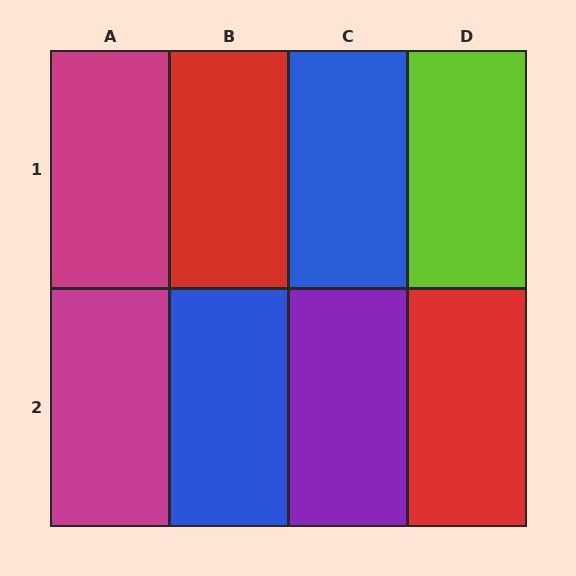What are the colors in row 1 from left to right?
Magenta, red, blue, lime.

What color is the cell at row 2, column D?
Red.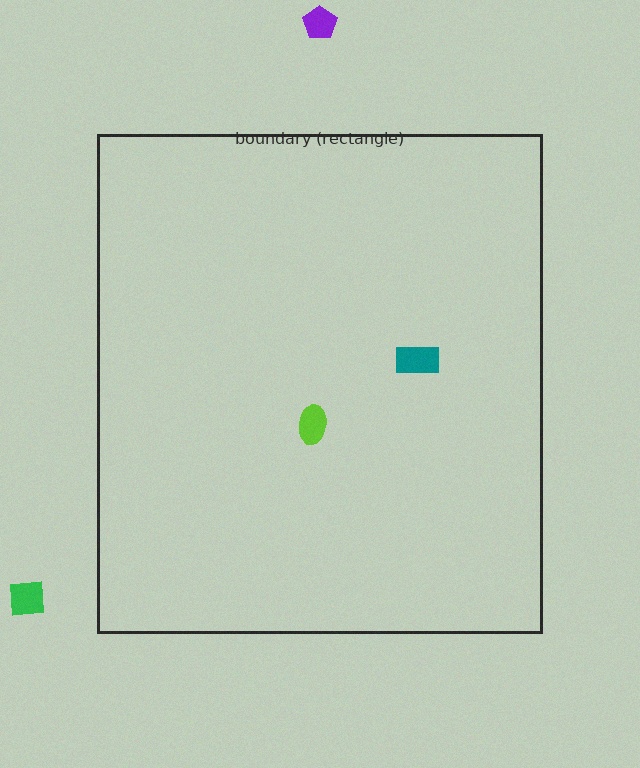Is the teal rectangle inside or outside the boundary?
Inside.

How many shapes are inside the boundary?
2 inside, 2 outside.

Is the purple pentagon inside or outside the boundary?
Outside.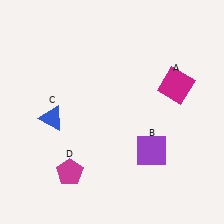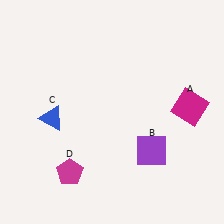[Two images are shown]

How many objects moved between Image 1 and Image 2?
1 object moved between the two images.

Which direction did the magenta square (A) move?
The magenta square (A) moved down.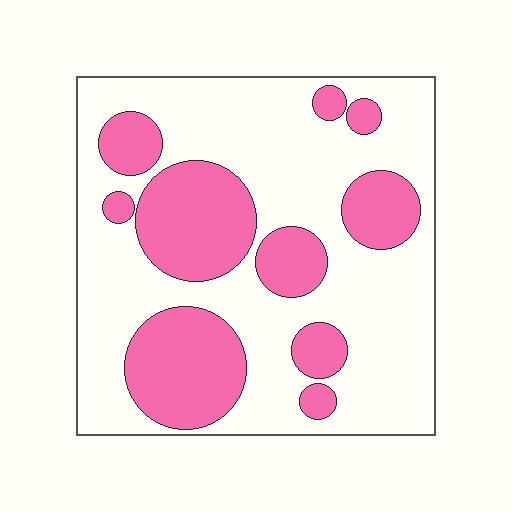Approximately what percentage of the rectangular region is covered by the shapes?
Approximately 35%.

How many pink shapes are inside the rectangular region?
10.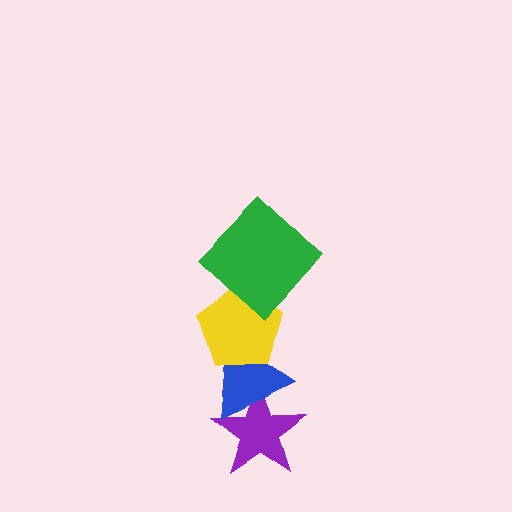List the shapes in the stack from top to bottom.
From top to bottom: the green diamond, the yellow pentagon, the blue triangle, the purple star.